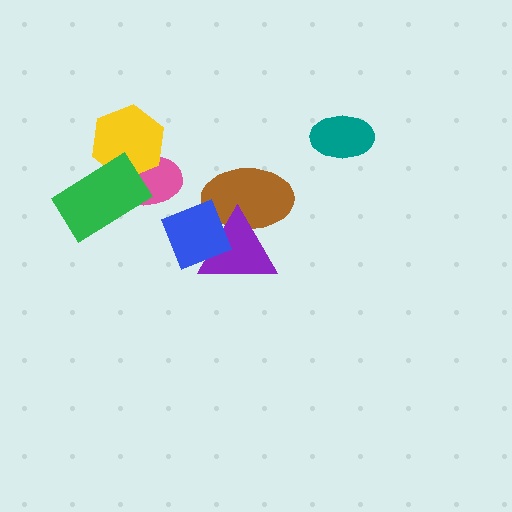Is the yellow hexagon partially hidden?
Yes, it is partially covered by another shape.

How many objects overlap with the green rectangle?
2 objects overlap with the green rectangle.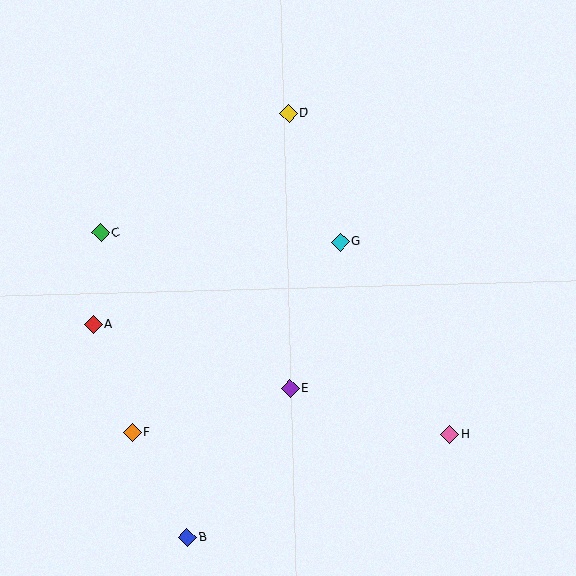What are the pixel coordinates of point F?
Point F is at (132, 432).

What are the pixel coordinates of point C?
Point C is at (101, 233).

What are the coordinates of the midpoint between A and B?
The midpoint between A and B is at (140, 431).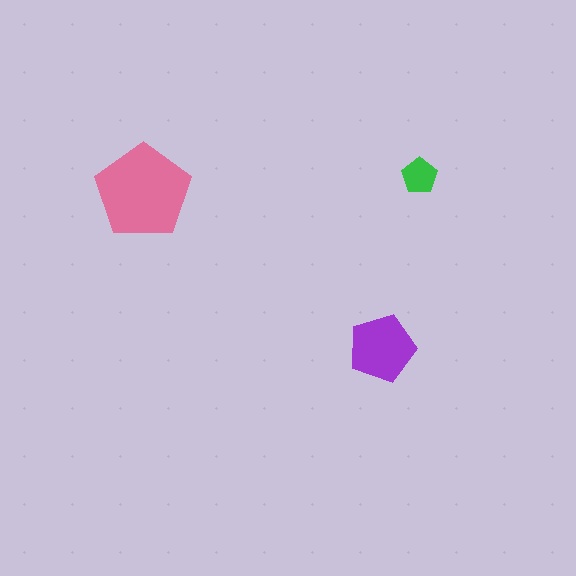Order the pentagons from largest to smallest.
the pink one, the purple one, the green one.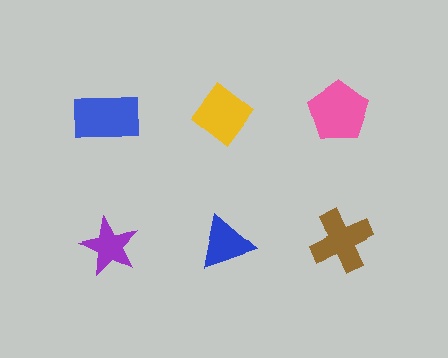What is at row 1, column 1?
A blue rectangle.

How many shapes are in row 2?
3 shapes.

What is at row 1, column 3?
A pink pentagon.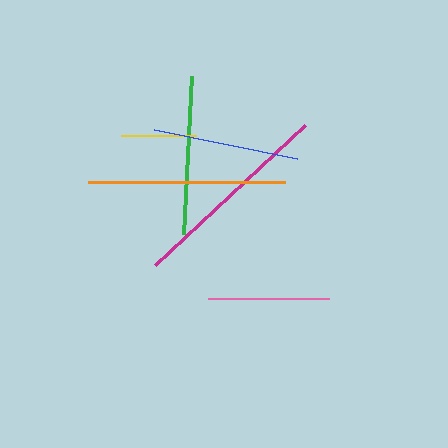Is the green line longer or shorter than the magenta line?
The magenta line is longer than the green line.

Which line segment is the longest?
The magenta line is the longest at approximately 205 pixels.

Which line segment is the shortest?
The yellow line is the shortest at approximately 76 pixels.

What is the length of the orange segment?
The orange segment is approximately 197 pixels long.